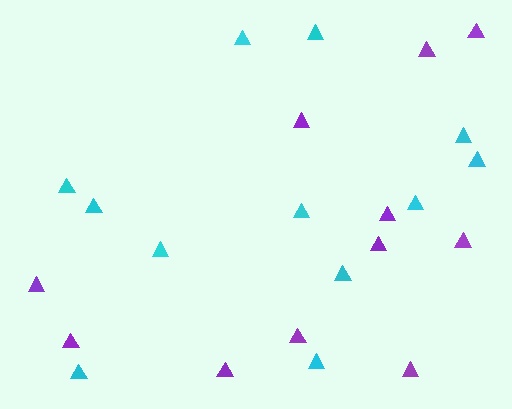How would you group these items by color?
There are 2 groups: one group of purple triangles (11) and one group of cyan triangles (12).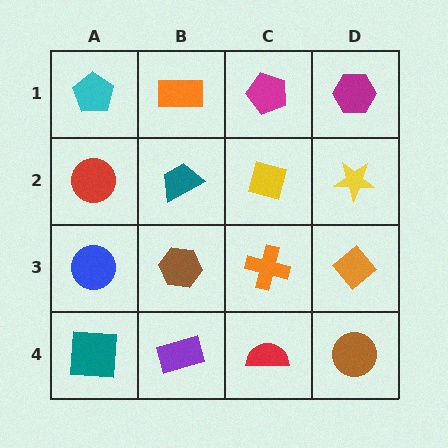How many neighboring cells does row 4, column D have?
2.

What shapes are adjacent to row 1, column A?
A red circle (row 2, column A), an orange rectangle (row 1, column B).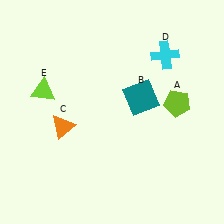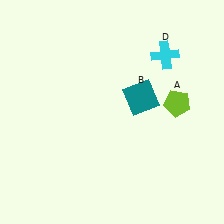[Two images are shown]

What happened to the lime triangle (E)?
The lime triangle (E) was removed in Image 2. It was in the top-left area of Image 1.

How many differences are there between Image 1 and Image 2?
There are 2 differences between the two images.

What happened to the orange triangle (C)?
The orange triangle (C) was removed in Image 2. It was in the bottom-left area of Image 1.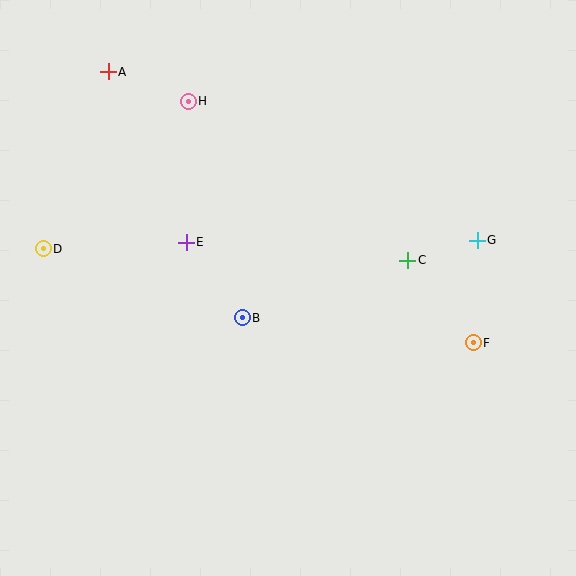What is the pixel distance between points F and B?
The distance between F and B is 232 pixels.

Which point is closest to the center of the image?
Point B at (242, 318) is closest to the center.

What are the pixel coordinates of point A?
Point A is at (108, 72).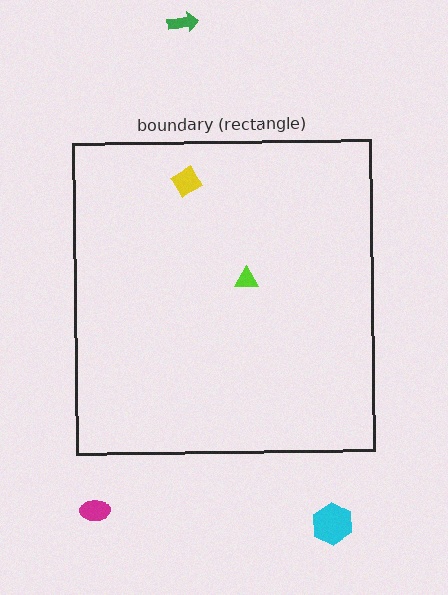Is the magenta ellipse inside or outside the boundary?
Outside.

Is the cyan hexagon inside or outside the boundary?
Outside.